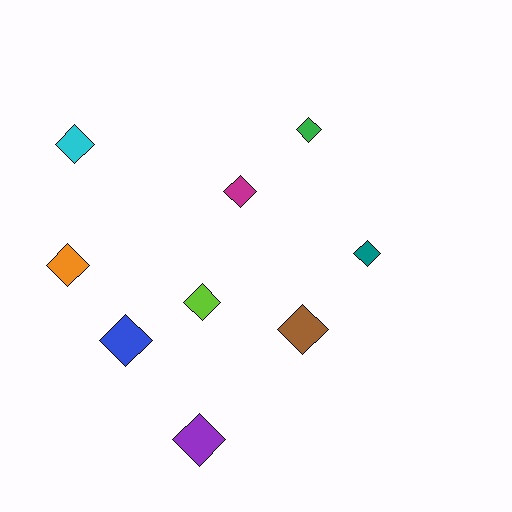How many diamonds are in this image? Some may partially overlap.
There are 9 diamonds.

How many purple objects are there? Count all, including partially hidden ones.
There is 1 purple object.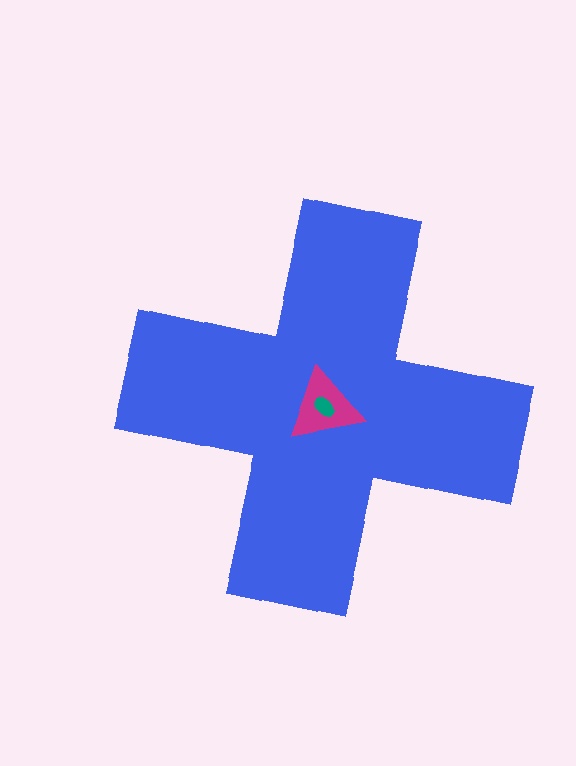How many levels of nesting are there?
3.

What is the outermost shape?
The blue cross.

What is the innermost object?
The teal ellipse.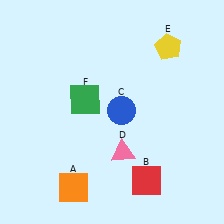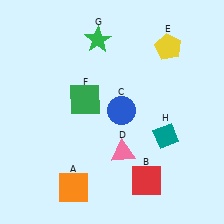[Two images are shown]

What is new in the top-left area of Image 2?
A green star (G) was added in the top-left area of Image 2.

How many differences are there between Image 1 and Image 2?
There are 2 differences between the two images.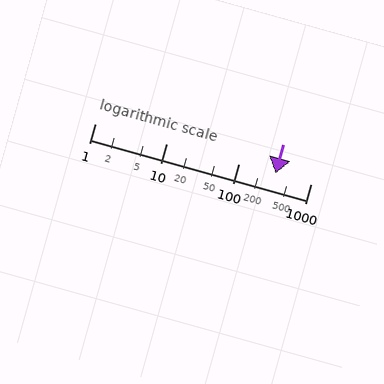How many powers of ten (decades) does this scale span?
The scale spans 3 decades, from 1 to 1000.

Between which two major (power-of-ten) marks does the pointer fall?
The pointer is between 100 and 1000.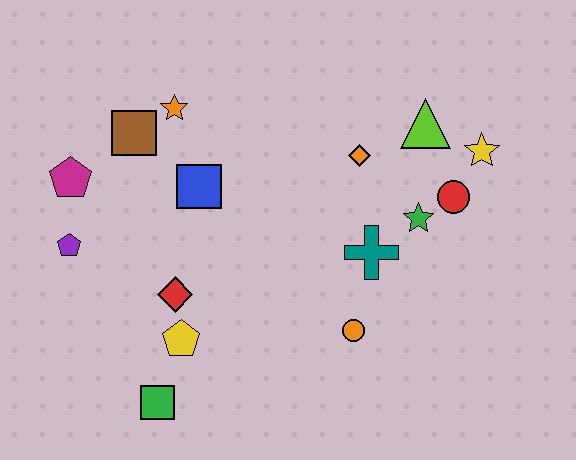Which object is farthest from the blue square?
The yellow star is farthest from the blue square.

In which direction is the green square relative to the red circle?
The green square is to the left of the red circle.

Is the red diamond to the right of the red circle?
No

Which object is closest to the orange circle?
The teal cross is closest to the orange circle.